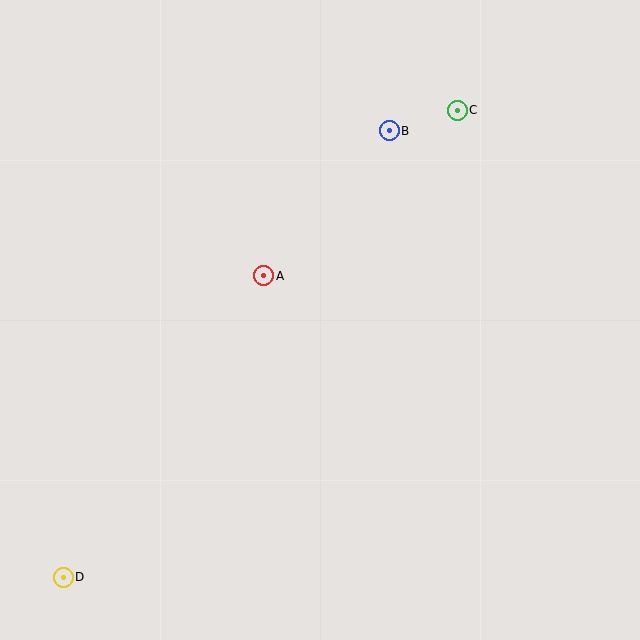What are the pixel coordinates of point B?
Point B is at (389, 131).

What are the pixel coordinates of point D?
Point D is at (63, 577).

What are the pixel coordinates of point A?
Point A is at (264, 276).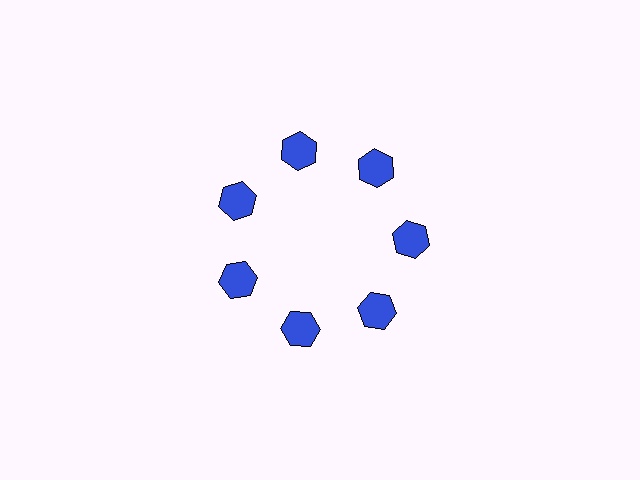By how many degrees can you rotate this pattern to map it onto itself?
The pattern maps onto itself every 51 degrees of rotation.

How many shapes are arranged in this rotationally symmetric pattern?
There are 7 shapes, arranged in 7 groups of 1.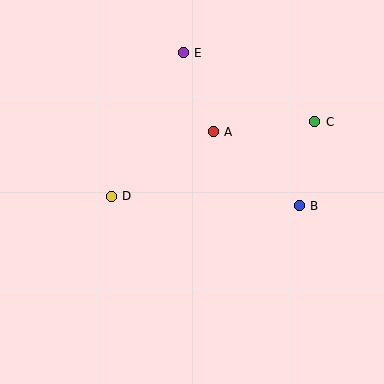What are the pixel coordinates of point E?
Point E is at (183, 53).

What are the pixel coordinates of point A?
Point A is at (213, 132).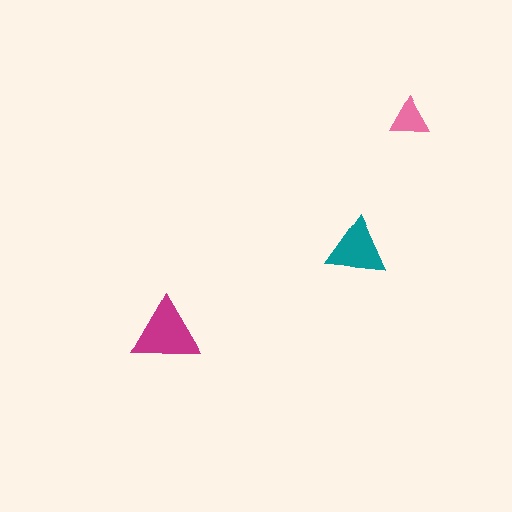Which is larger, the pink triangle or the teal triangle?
The teal one.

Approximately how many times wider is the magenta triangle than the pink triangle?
About 1.5 times wider.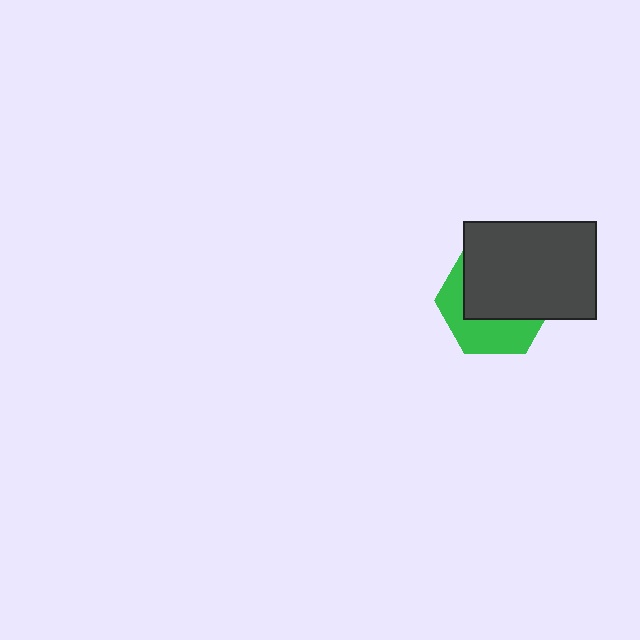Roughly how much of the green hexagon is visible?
A small part of it is visible (roughly 41%).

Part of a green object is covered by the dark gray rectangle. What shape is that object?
It is a hexagon.